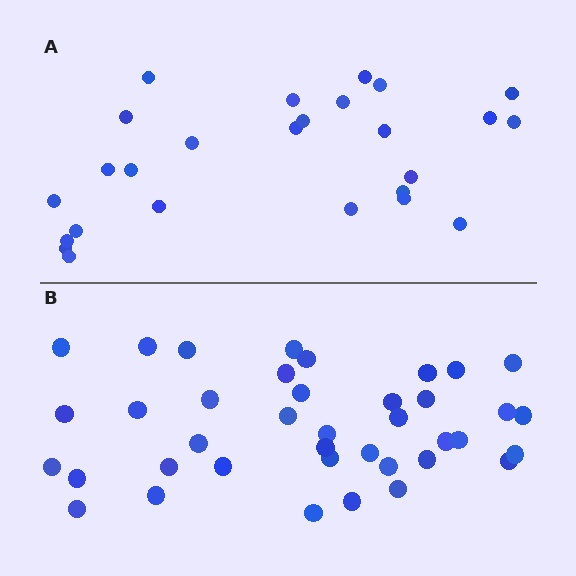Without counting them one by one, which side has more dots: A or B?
Region B (the bottom region) has more dots.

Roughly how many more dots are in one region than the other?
Region B has approximately 15 more dots than region A.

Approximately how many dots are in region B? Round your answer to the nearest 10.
About 40 dots. (The exact count is 39, which rounds to 40.)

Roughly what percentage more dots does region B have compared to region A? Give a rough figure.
About 50% more.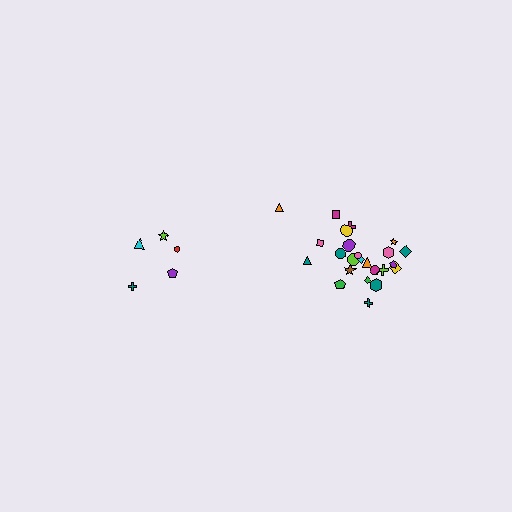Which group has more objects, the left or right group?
The right group.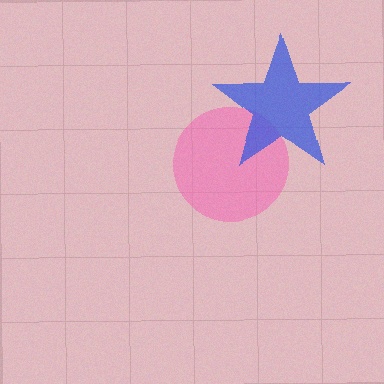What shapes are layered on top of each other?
The layered shapes are: a pink circle, a blue star.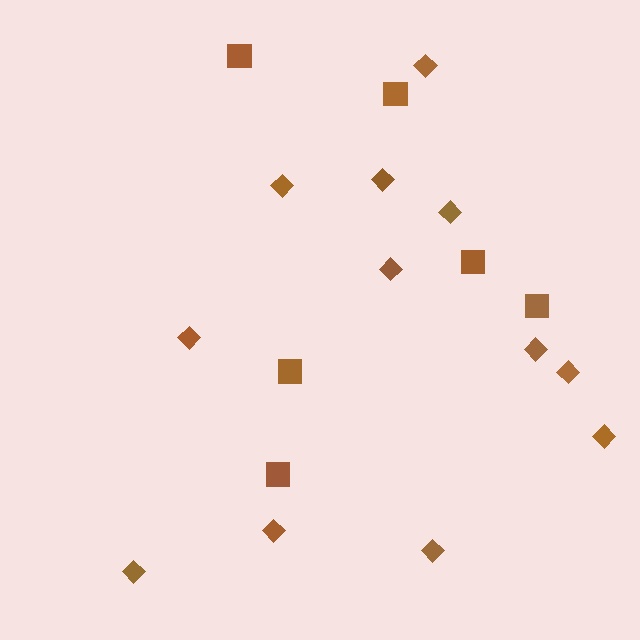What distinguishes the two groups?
There are 2 groups: one group of squares (6) and one group of diamonds (12).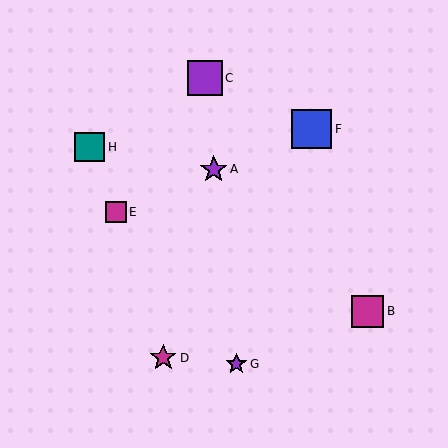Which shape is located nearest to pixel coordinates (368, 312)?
The magenta square (labeled B) at (368, 311) is nearest to that location.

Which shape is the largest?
The blue square (labeled F) is the largest.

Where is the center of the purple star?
The center of the purple star is at (236, 364).